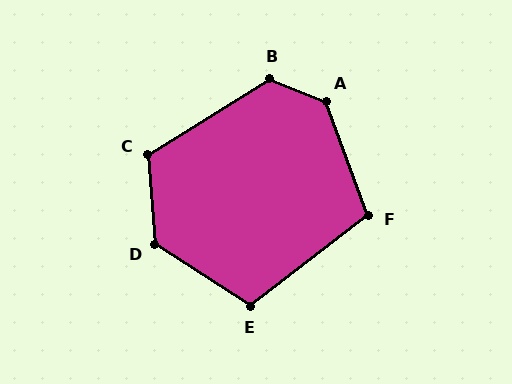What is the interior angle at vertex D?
Approximately 127 degrees (obtuse).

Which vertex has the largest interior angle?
A, at approximately 133 degrees.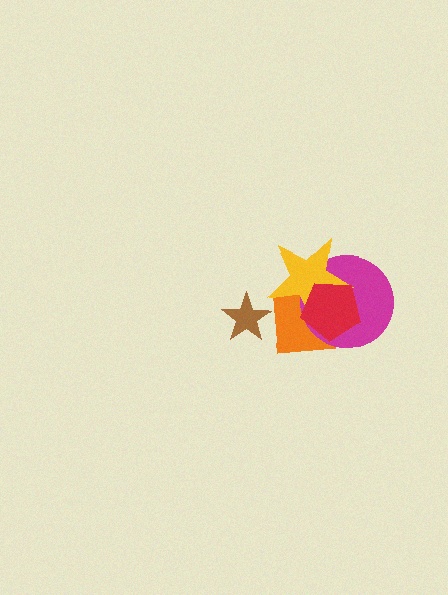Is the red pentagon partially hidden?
No, no other shape covers it.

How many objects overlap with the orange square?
4 objects overlap with the orange square.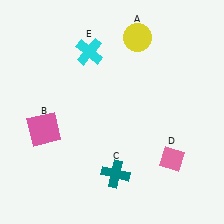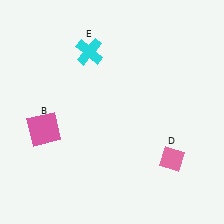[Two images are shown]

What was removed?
The yellow circle (A), the teal cross (C) were removed in Image 2.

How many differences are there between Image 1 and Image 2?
There are 2 differences between the two images.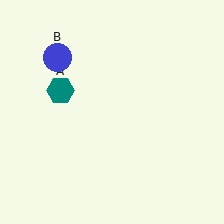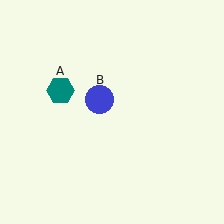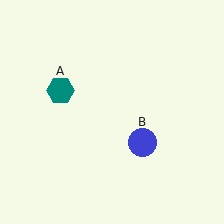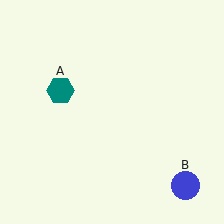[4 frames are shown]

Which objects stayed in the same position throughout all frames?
Teal hexagon (object A) remained stationary.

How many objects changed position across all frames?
1 object changed position: blue circle (object B).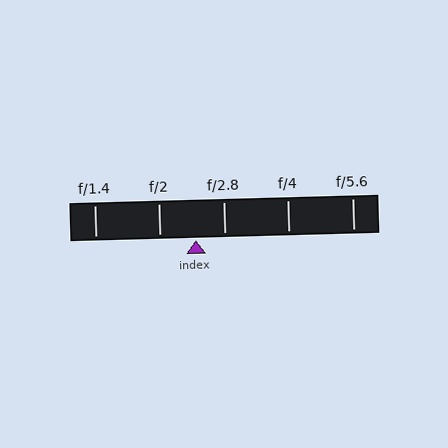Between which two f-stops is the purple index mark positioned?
The index mark is between f/2 and f/2.8.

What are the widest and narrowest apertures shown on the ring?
The widest aperture shown is f/1.4 and the narrowest is f/5.6.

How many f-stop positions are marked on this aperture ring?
There are 5 f-stop positions marked.